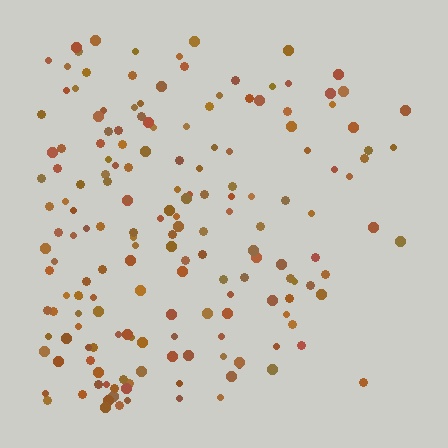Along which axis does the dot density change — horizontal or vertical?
Horizontal.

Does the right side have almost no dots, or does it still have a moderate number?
Still a moderate number, just noticeably fewer than the left.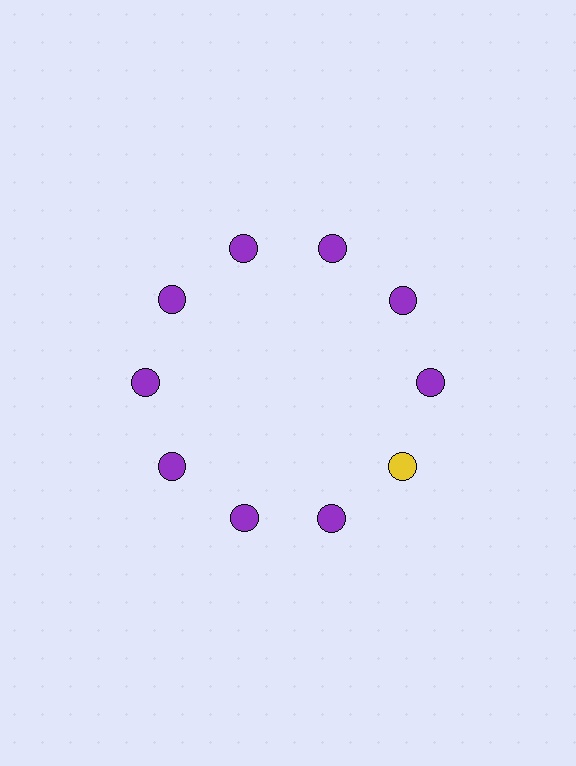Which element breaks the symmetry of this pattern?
The yellow circle at roughly the 4 o'clock position breaks the symmetry. All other shapes are purple circles.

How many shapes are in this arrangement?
There are 10 shapes arranged in a ring pattern.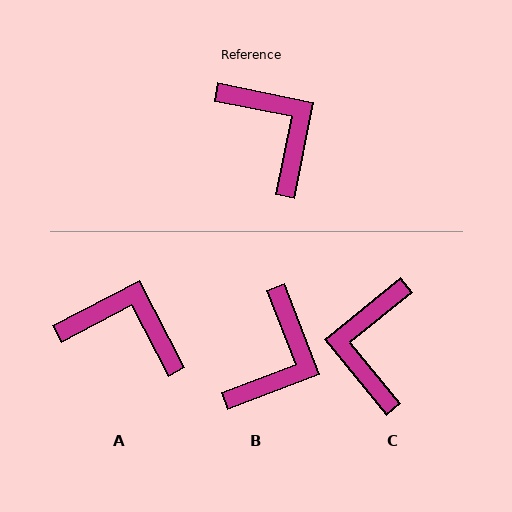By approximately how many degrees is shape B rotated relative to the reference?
Approximately 58 degrees clockwise.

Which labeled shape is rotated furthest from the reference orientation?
C, about 141 degrees away.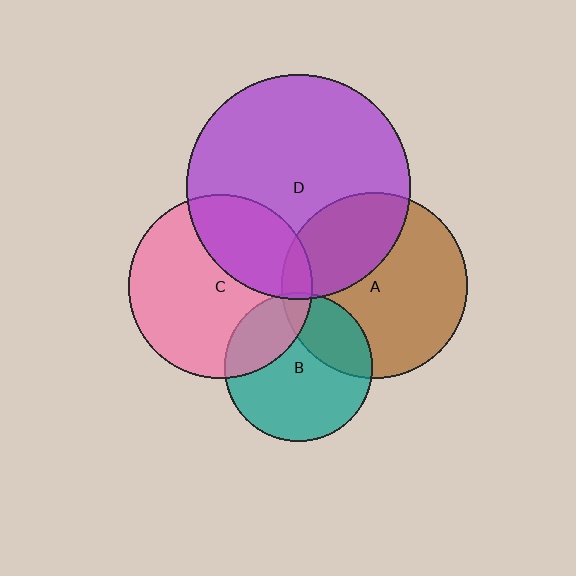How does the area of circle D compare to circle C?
Approximately 1.5 times.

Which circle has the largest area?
Circle D (purple).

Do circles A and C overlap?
Yes.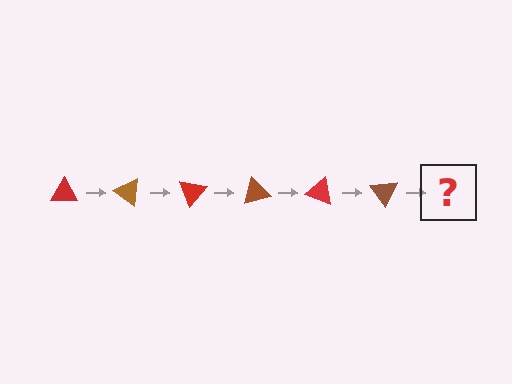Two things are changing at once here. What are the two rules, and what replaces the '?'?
The two rules are that it rotates 35 degrees each step and the color cycles through red and brown. The '?' should be a red triangle, rotated 210 degrees from the start.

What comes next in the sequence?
The next element should be a red triangle, rotated 210 degrees from the start.